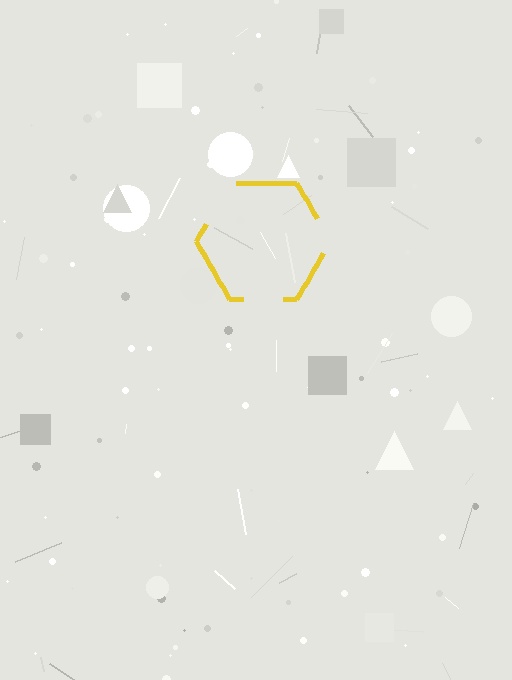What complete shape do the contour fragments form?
The contour fragments form a hexagon.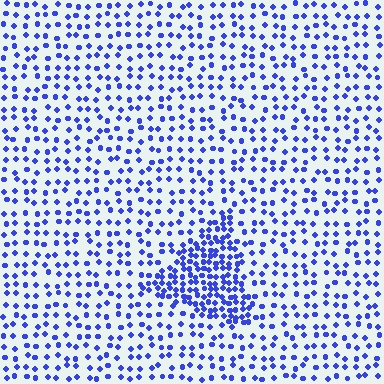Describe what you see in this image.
The image contains small blue elements arranged at two different densities. A triangle-shaped region is visible where the elements are more densely packed than the surrounding area.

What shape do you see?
I see a triangle.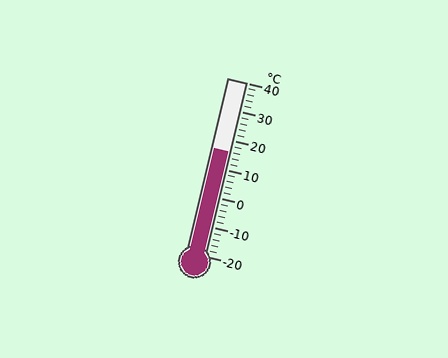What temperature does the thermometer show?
The thermometer shows approximately 16°C.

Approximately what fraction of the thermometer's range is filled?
The thermometer is filled to approximately 60% of its range.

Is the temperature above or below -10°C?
The temperature is above -10°C.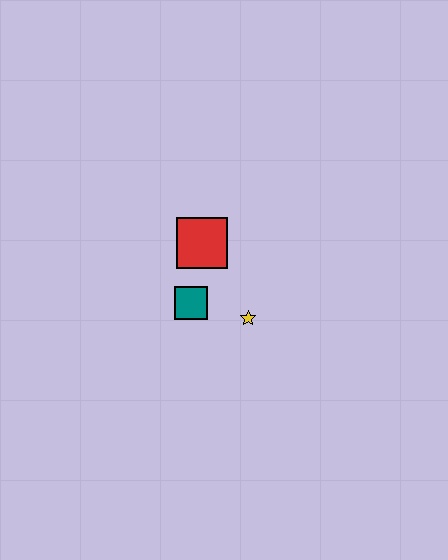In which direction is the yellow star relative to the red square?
The yellow star is below the red square.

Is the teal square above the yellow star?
Yes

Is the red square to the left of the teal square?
No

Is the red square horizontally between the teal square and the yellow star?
Yes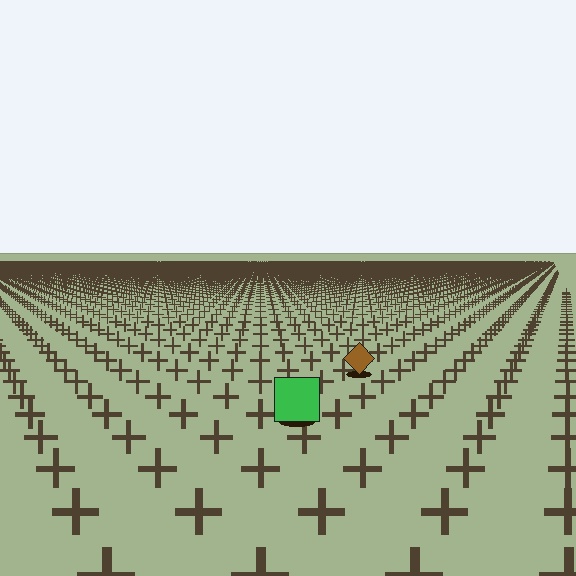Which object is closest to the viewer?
The green square is closest. The texture marks near it are larger and more spread out.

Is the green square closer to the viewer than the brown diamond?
Yes. The green square is closer — you can tell from the texture gradient: the ground texture is coarser near it.